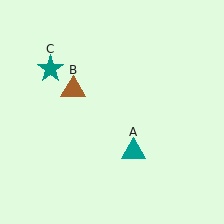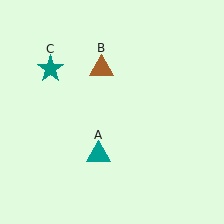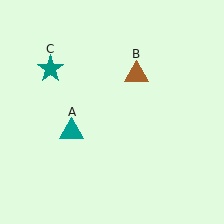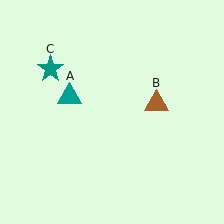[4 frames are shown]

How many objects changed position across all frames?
2 objects changed position: teal triangle (object A), brown triangle (object B).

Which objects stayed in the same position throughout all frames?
Teal star (object C) remained stationary.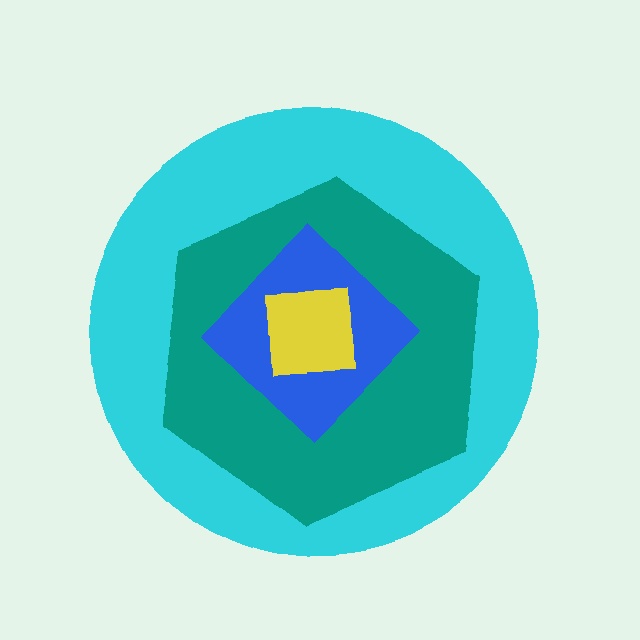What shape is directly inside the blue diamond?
The yellow square.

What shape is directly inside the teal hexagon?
The blue diamond.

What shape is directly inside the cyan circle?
The teal hexagon.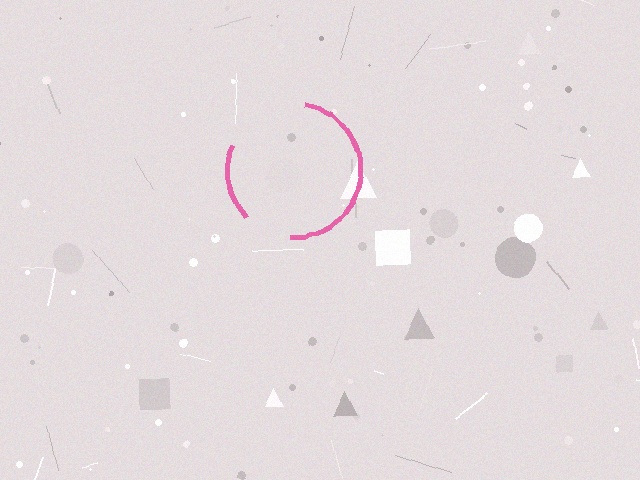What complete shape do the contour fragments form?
The contour fragments form a circle.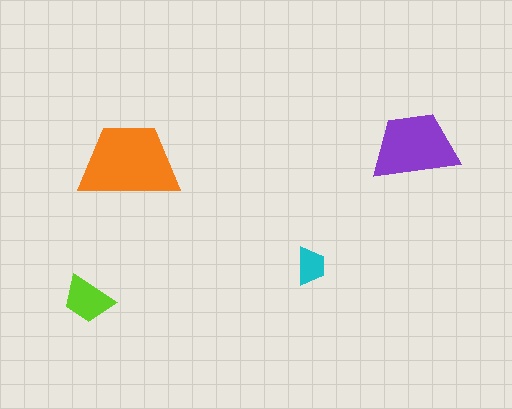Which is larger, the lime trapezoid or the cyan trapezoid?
The lime one.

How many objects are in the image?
There are 4 objects in the image.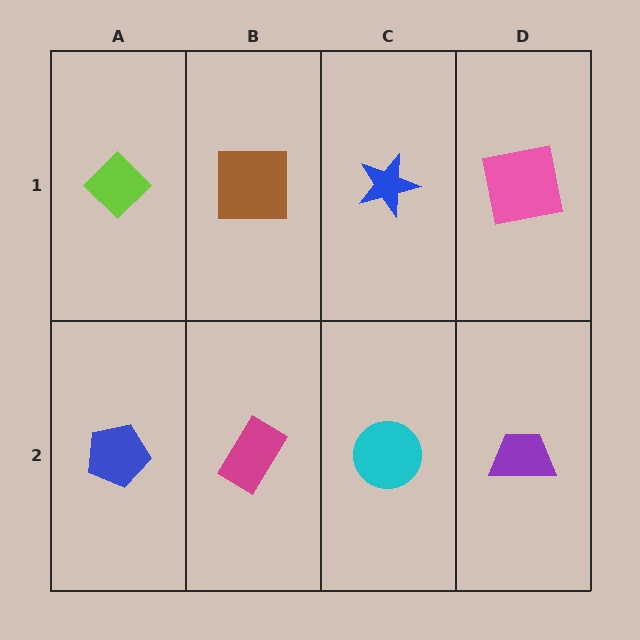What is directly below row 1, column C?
A cyan circle.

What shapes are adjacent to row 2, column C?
A blue star (row 1, column C), a magenta rectangle (row 2, column B), a purple trapezoid (row 2, column D).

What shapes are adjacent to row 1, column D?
A purple trapezoid (row 2, column D), a blue star (row 1, column C).